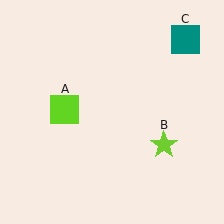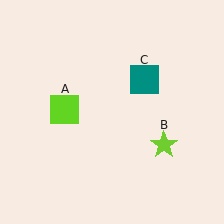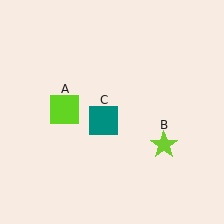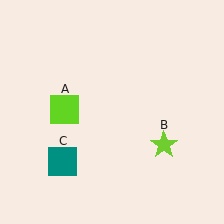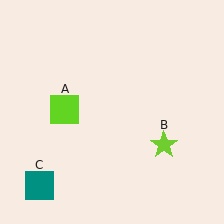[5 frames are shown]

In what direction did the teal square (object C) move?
The teal square (object C) moved down and to the left.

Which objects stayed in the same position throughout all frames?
Lime square (object A) and lime star (object B) remained stationary.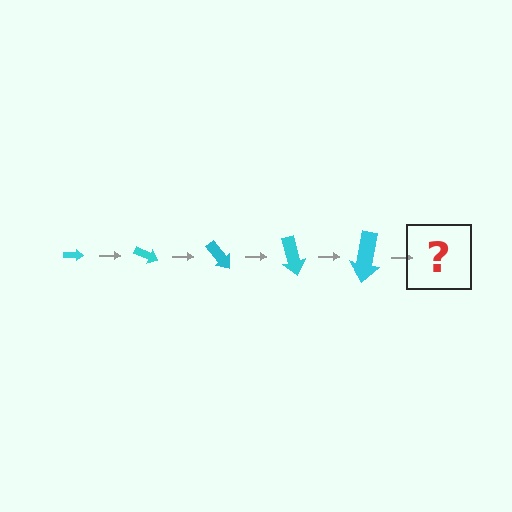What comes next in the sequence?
The next element should be an arrow, larger than the previous one and rotated 125 degrees from the start.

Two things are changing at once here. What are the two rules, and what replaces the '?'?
The two rules are that the arrow grows larger each step and it rotates 25 degrees each step. The '?' should be an arrow, larger than the previous one and rotated 125 degrees from the start.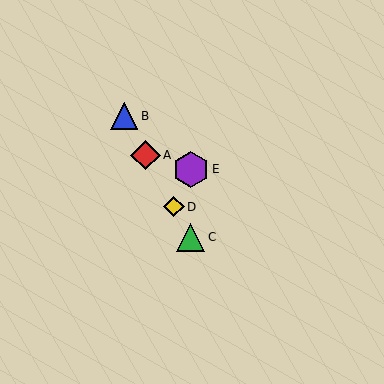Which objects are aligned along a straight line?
Objects A, B, C, D are aligned along a straight line.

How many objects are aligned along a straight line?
4 objects (A, B, C, D) are aligned along a straight line.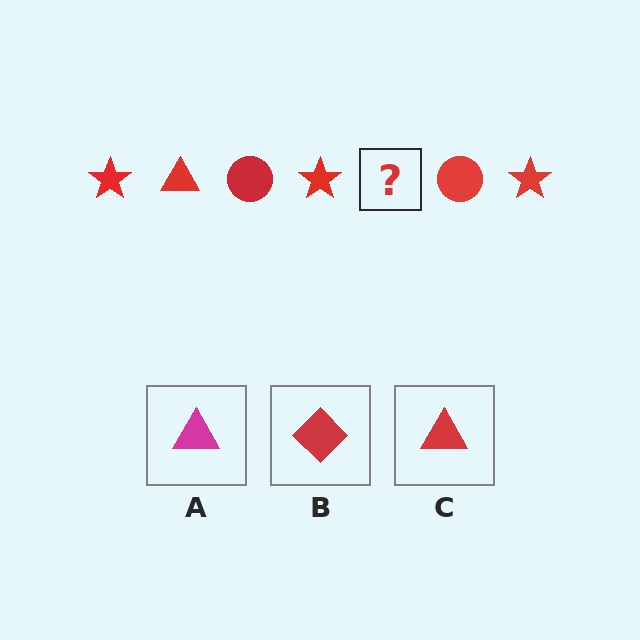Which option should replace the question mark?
Option C.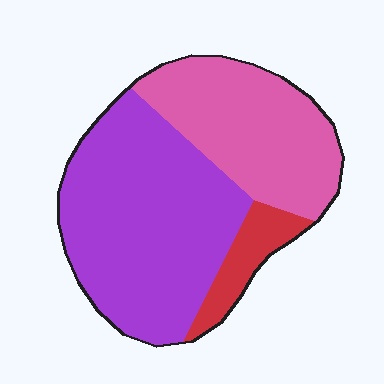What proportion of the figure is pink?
Pink covers roughly 35% of the figure.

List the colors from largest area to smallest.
From largest to smallest: purple, pink, red.